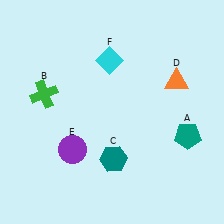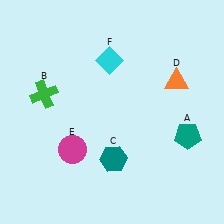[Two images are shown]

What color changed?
The circle (E) changed from purple in Image 1 to magenta in Image 2.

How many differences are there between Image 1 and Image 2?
There is 1 difference between the two images.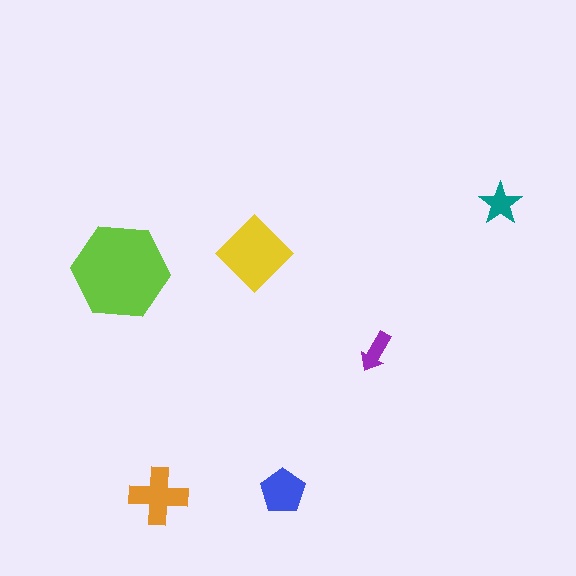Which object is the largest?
The lime hexagon.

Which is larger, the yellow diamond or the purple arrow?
The yellow diamond.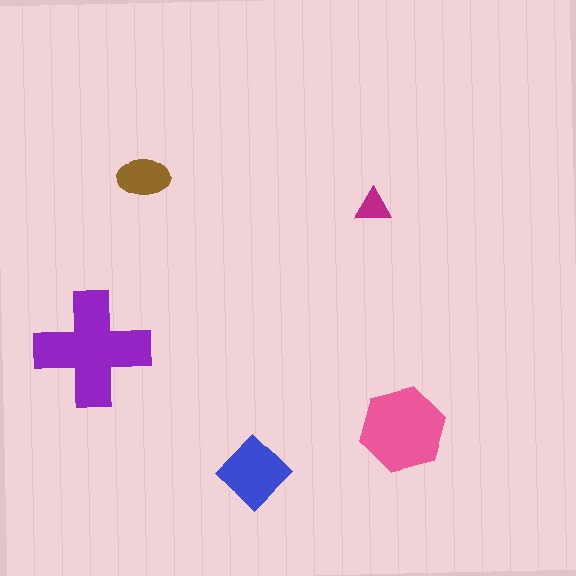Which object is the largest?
The purple cross.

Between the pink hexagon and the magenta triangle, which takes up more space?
The pink hexagon.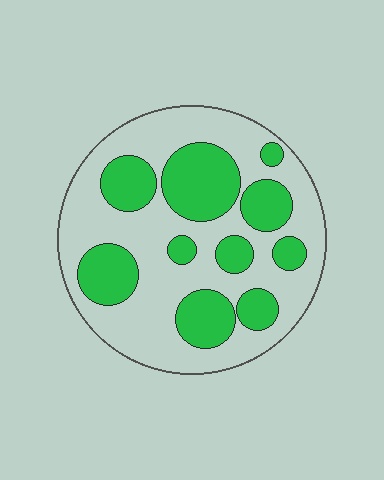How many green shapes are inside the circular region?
10.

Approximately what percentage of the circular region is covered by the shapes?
Approximately 35%.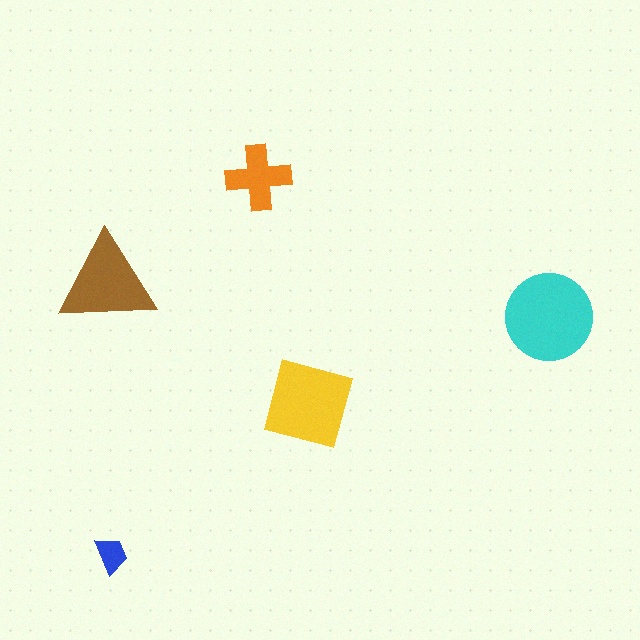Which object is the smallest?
The blue trapezoid.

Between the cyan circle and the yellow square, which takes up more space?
The cyan circle.